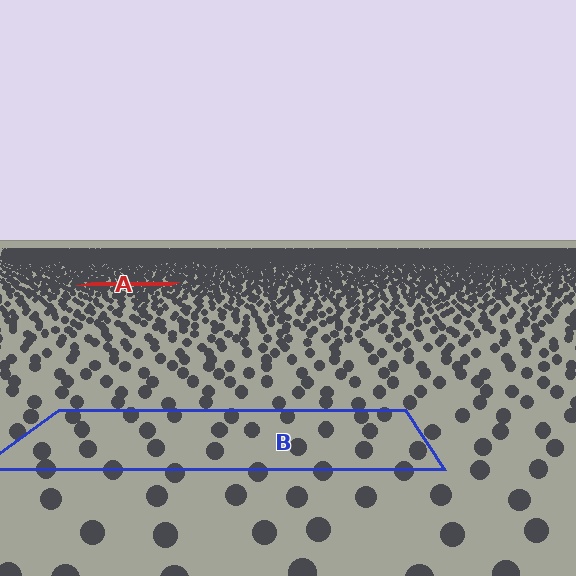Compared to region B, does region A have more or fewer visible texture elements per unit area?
Region A has more texture elements per unit area — they are packed more densely because it is farther away.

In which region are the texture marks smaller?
The texture marks are smaller in region A, because it is farther away.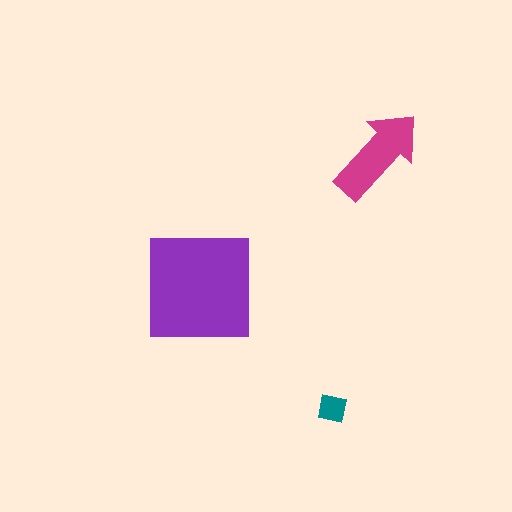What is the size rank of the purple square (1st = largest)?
1st.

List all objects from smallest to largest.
The teal square, the magenta arrow, the purple square.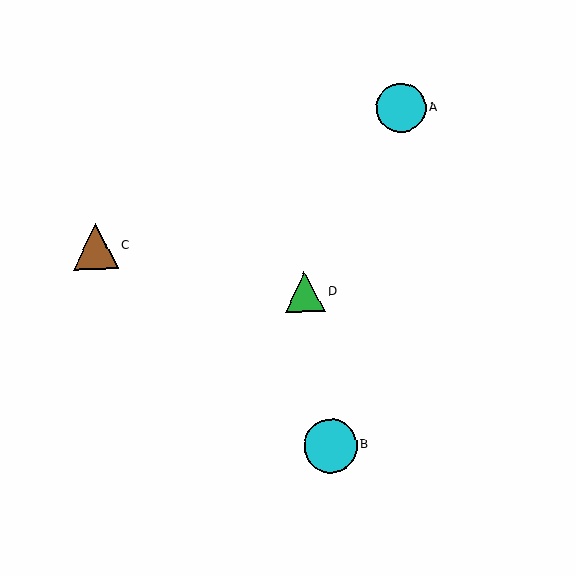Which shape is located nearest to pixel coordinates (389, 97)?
The cyan circle (labeled A) at (401, 108) is nearest to that location.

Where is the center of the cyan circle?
The center of the cyan circle is at (330, 446).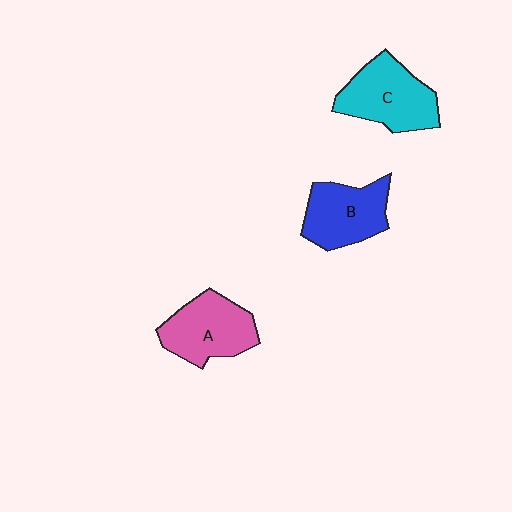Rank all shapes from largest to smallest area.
From largest to smallest: C (cyan), A (pink), B (blue).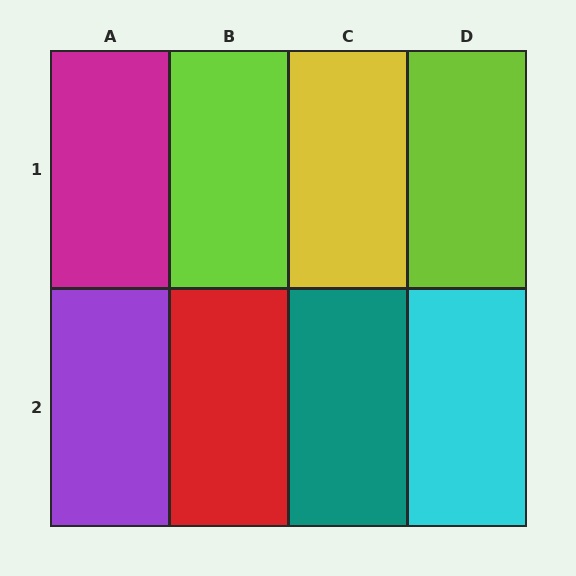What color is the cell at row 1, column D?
Lime.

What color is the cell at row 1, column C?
Yellow.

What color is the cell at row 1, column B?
Lime.